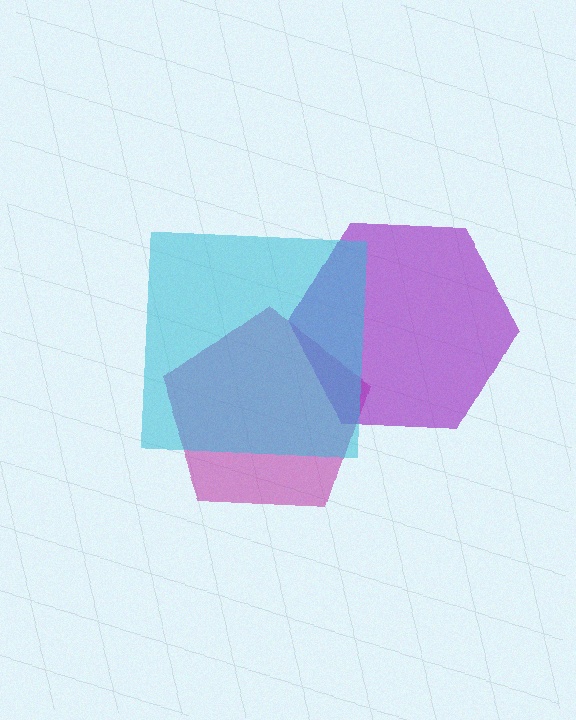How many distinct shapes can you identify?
There are 3 distinct shapes: a magenta pentagon, a purple hexagon, a cyan square.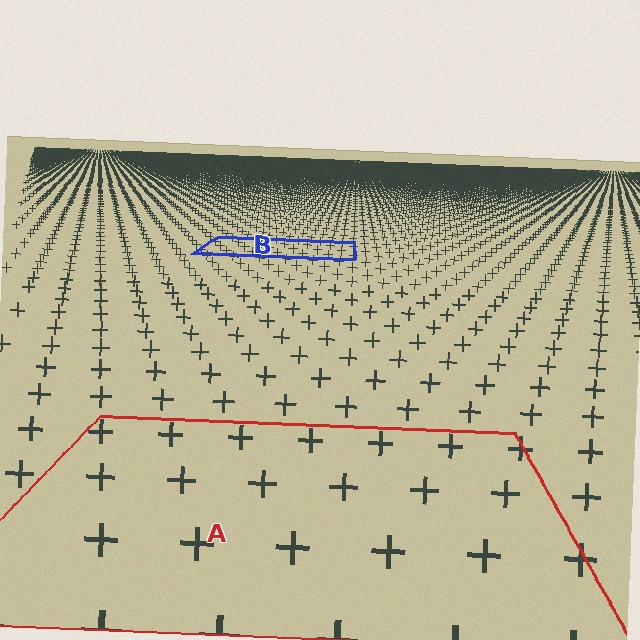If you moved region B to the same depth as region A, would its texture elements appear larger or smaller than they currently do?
They would appear larger. At a closer depth, the same texture elements are projected at a bigger on-screen size.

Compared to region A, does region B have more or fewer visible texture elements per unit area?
Region B has more texture elements per unit area — they are packed more densely because it is farther away.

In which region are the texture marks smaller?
The texture marks are smaller in region B, because it is farther away.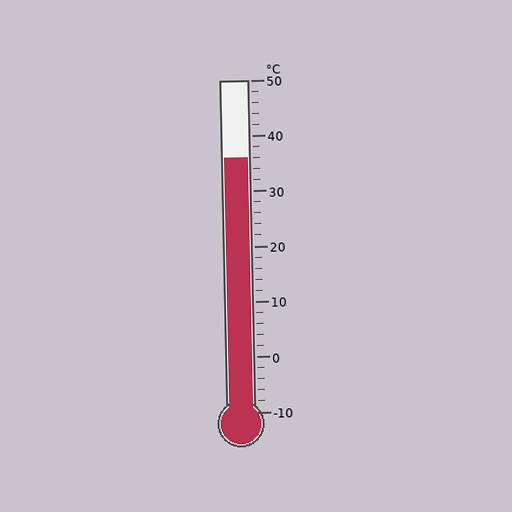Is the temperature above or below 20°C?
The temperature is above 20°C.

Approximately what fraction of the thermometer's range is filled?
The thermometer is filled to approximately 75% of its range.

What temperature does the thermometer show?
The thermometer shows approximately 36°C.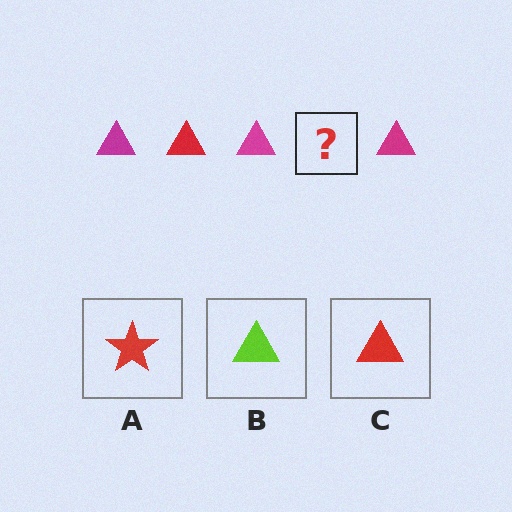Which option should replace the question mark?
Option C.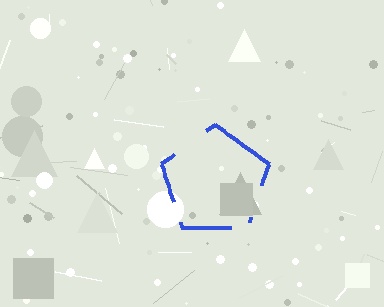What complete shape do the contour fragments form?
The contour fragments form a pentagon.